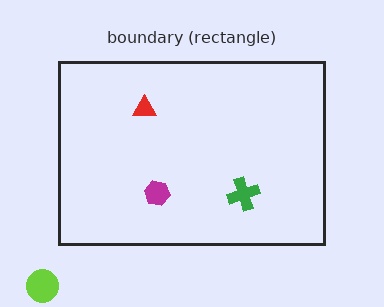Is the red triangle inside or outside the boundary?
Inside.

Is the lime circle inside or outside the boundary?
Outside.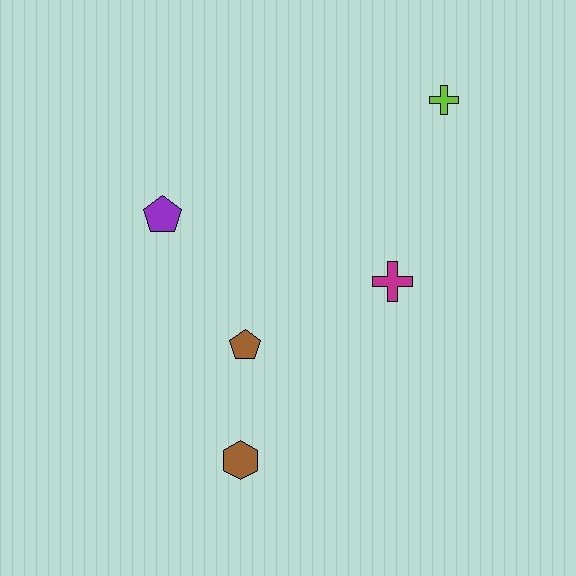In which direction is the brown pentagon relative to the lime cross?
The brown pentagon is below the lime cross.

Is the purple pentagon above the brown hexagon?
Yes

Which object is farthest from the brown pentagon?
The lime cross is farthest from the brown pentagon.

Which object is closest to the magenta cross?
The brown pentagon is closest to the magenta cross.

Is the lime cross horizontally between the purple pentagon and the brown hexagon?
No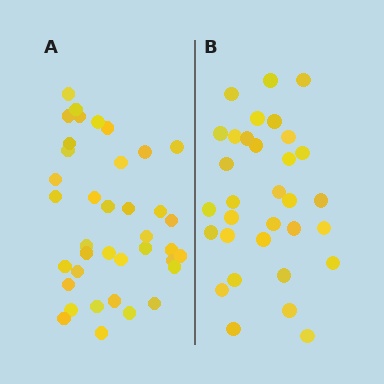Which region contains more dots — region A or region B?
Region A (the left region) has more dots.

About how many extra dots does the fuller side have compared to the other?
Region A has about 6 more dots than region B.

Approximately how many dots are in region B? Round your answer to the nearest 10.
About 30 dots. (The exact count is 32, which rounds to 30.)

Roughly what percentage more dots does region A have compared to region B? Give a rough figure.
About 20% more.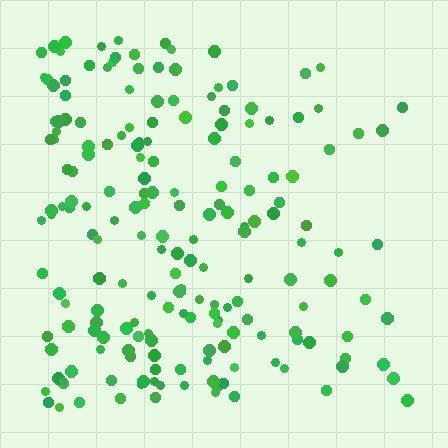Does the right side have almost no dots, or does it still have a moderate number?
Still a moderate number, just noticeably fewer than the left.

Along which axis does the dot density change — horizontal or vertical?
Horizontal.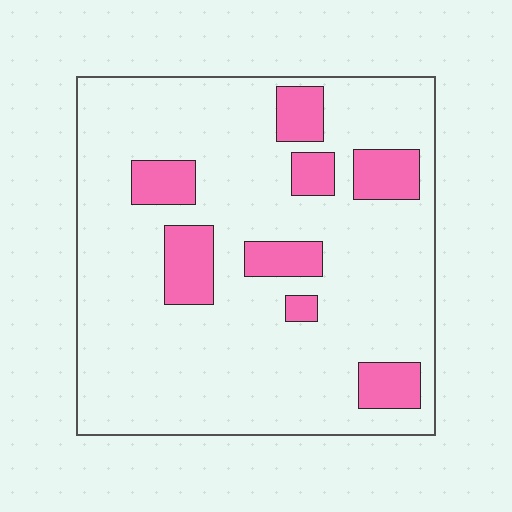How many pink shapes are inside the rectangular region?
8.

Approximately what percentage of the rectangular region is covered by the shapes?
Approximately 15%.